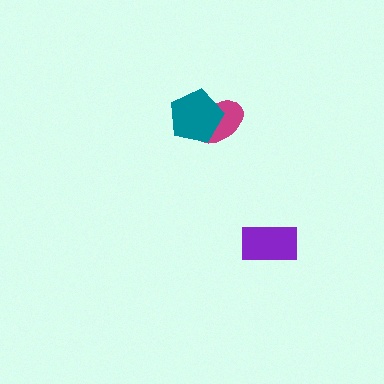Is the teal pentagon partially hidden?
No, no other shape covers it.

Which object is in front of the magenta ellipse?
The teal pentagon is in front of the magenta ellipse.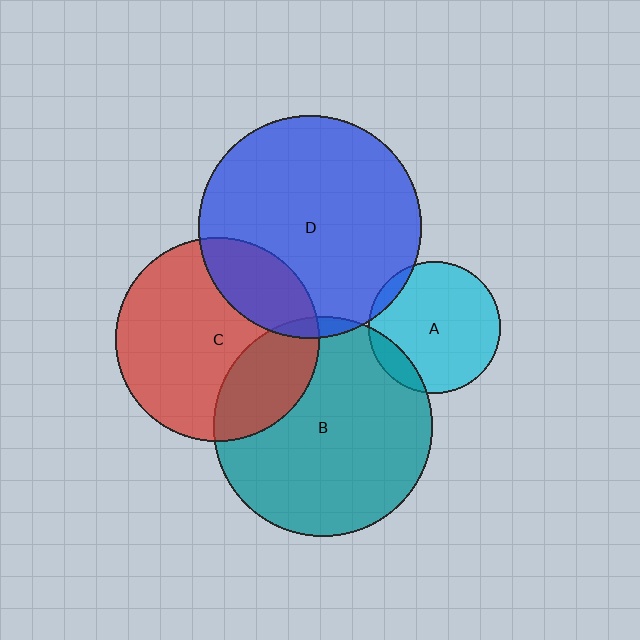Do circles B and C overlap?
Yes.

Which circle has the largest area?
Circle D (blue).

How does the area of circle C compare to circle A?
Approximately 2.4 times.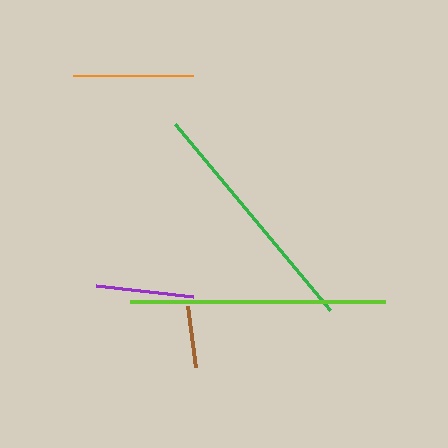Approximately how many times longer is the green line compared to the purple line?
The green line is approximately 2.5 times the length of the purple line.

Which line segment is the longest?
The lime line is the longest at approximately 255 pixels.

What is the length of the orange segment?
The orange segment is approximately 120 pixels long.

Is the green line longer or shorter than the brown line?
The green line is longer than the brown line.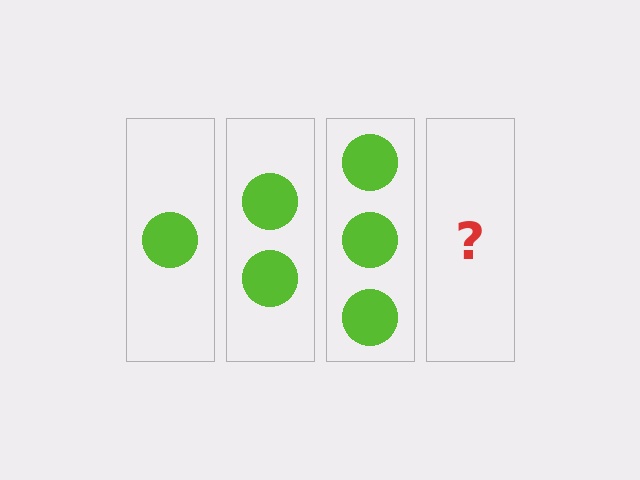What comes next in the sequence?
The next element should be 4 circles.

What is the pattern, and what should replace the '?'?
The pattern is that each step adds one more circle. The '?' should be 4 circles.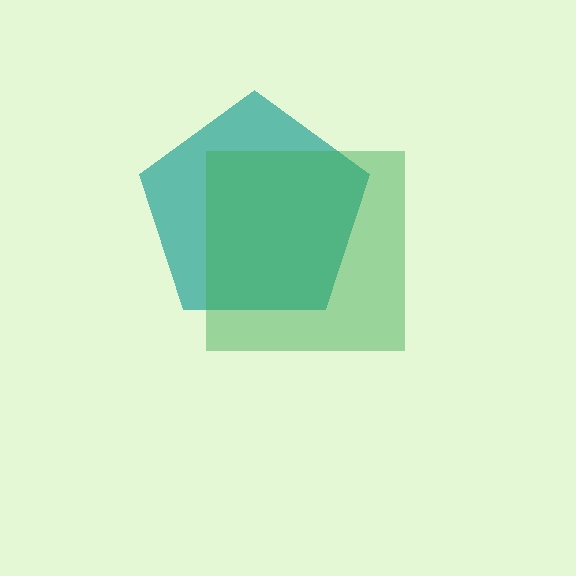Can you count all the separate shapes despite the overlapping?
Yes, there are 2 separate shapes.